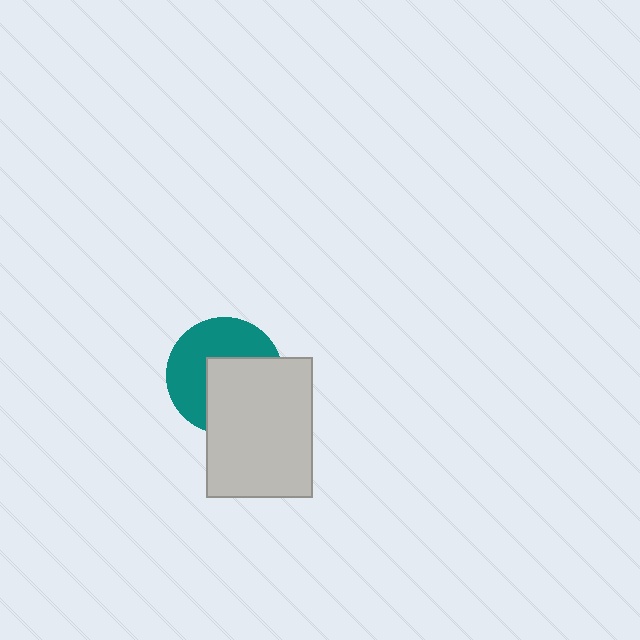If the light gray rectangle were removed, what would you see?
You would see the complete teal circle.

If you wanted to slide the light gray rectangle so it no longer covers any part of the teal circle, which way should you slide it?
Slide it toward the lower-right — that is the most direct way to separate the two shapes.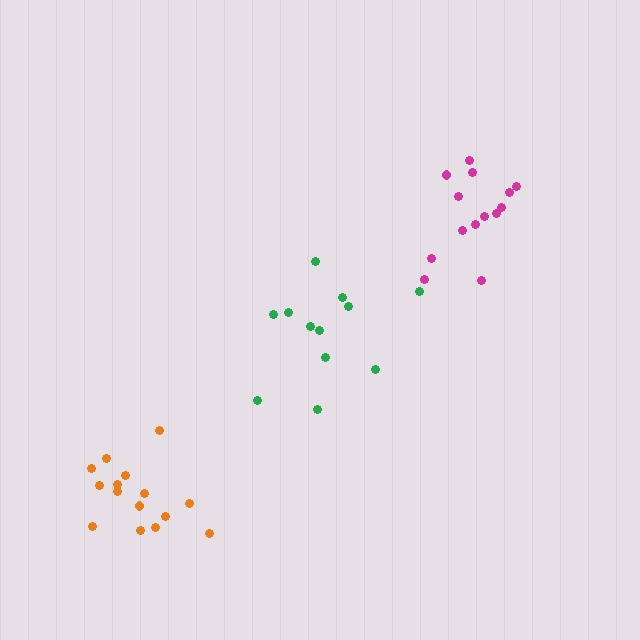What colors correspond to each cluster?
The clusters are colored: green, magenta, orange.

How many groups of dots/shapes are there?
There are 3 groups.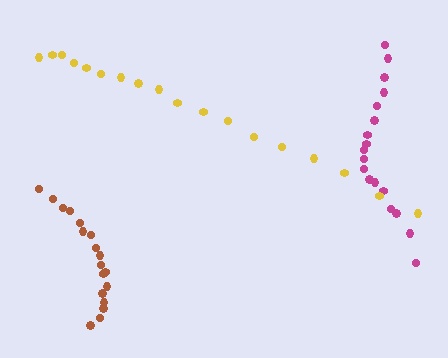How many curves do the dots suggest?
There are 3 distinct paths.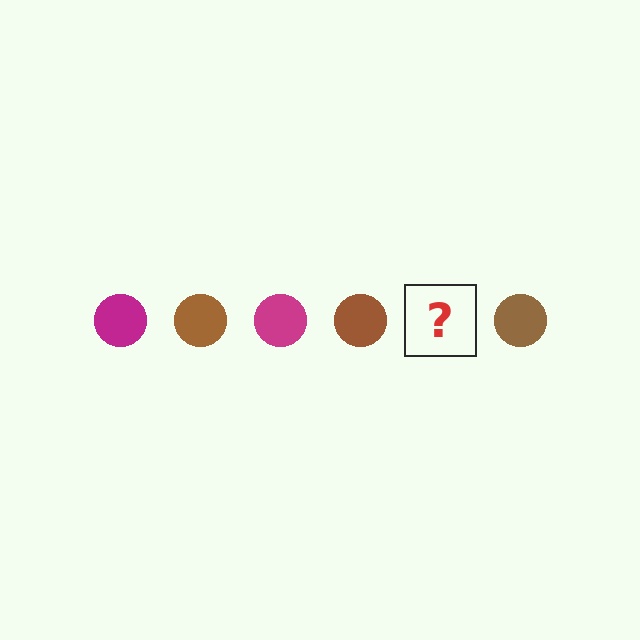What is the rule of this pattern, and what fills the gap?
The rule is that the pattern cycles through magenta, brown circles. The gap should be filled with a magenta circle.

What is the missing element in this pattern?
The missing element is a magenta circle.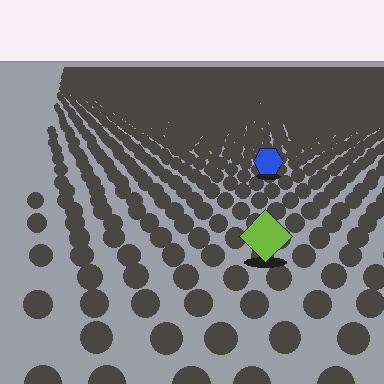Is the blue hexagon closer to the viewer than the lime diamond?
No. The lime diamond is closer — you can tell from the texture gradient: the ground texture is coarser near it.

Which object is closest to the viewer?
The lime diamond is closest. The texture marks near it are larger and more spread out.